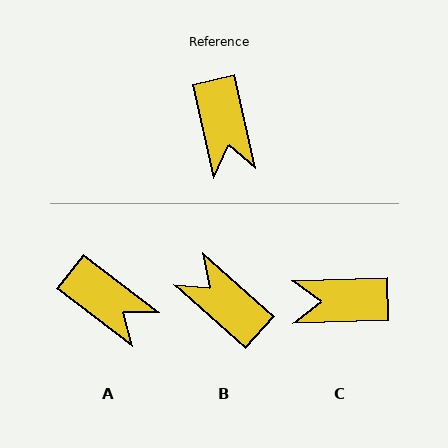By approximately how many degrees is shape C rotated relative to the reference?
Approximately 100 degrees clockwise.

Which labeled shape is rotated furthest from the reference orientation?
B, about 144 degrees away.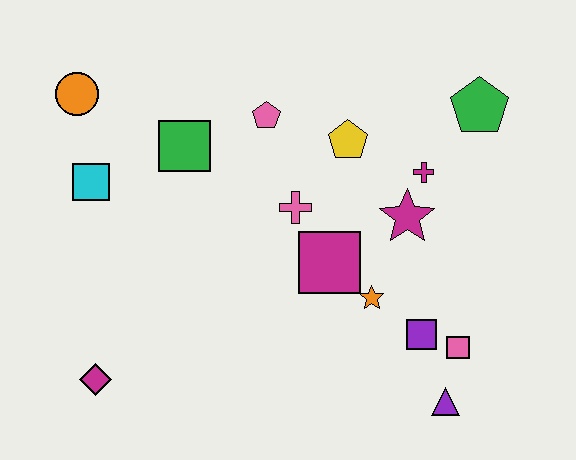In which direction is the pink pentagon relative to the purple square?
The pink pentagon is above the purple square.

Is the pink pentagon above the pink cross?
Yes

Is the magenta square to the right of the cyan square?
Yes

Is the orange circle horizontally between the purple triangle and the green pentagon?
No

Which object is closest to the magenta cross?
The magenta star is closest to the magenta cross.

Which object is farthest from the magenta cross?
The magenta diamond is farthest from the magenta cross.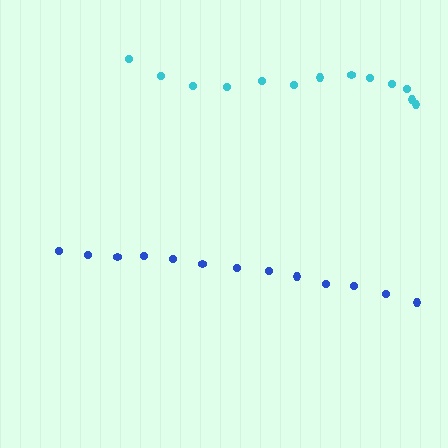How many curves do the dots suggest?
There are 2 distinct paths.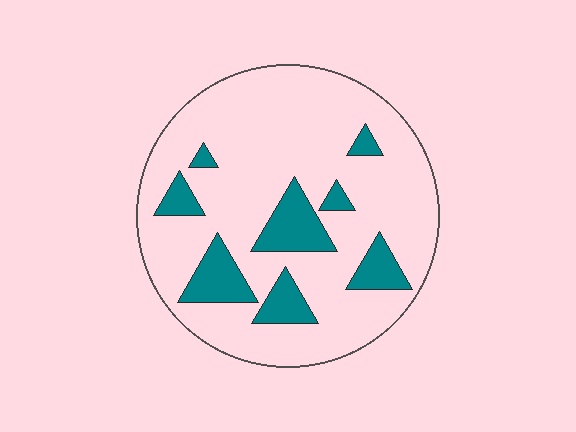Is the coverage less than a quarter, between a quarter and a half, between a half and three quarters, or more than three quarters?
Less than a quarter.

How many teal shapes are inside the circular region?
8.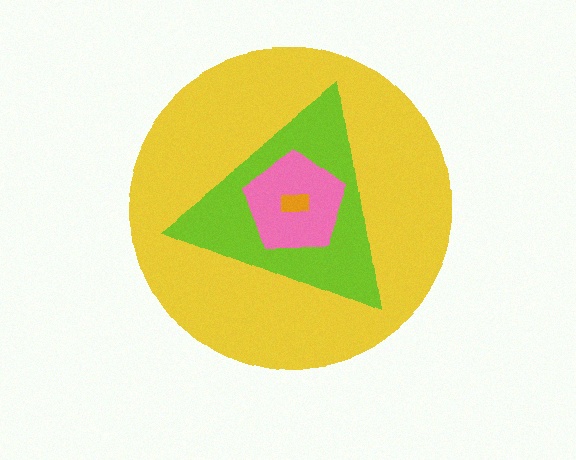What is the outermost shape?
The yellow circle.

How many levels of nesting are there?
4.